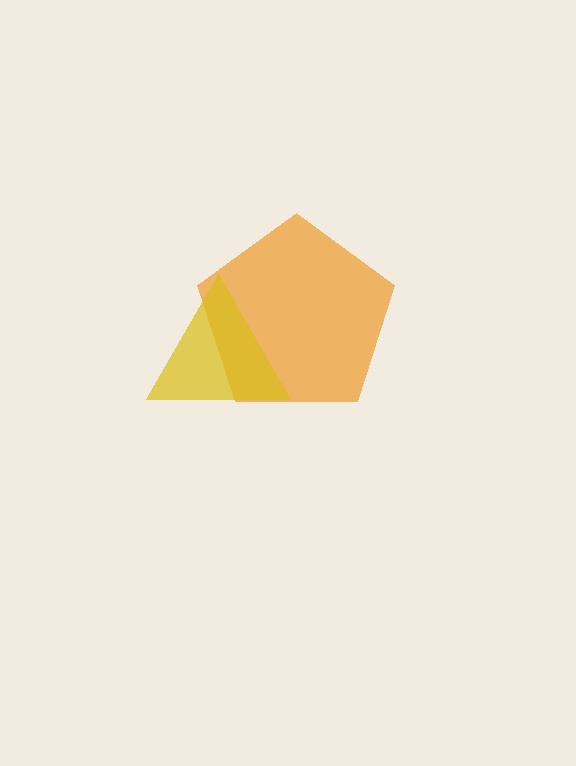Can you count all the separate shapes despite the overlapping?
Yes, there are 2 separate shapes.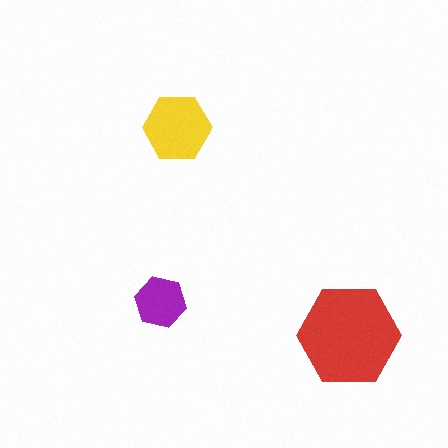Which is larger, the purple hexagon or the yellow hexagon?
The yellow one.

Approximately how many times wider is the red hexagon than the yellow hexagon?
About 1.5 times wider.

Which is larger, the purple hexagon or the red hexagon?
The red one.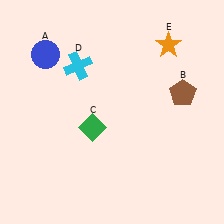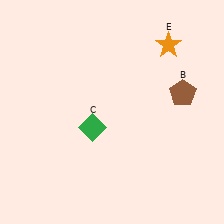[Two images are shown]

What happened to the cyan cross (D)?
The cyan cross (D) was removed in Image 2. It was in the top-left area of Image 1.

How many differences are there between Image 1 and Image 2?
There are 2 differences between the two images.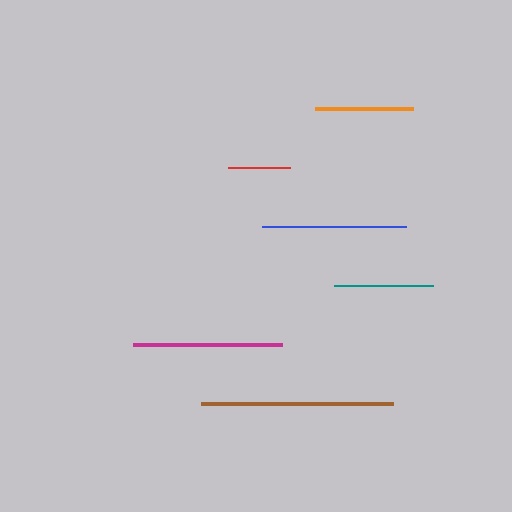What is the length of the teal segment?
The teal segment is approximately 99 pixels long.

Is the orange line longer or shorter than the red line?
The orange line is longer than the red line.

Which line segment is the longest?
The brown line is the longest at approximately 193 pixels.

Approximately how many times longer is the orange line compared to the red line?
The orange line is approximately 1.6 times the length of the red line.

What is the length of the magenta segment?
The magenta segment is approximately 150 pixels long.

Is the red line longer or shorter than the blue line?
The blue line is longer than the red line.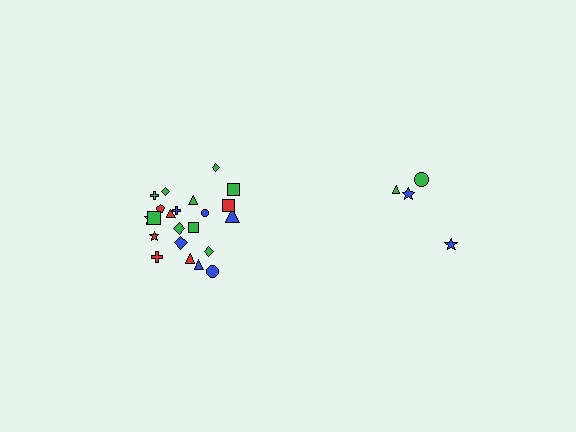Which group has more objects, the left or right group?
The left group.